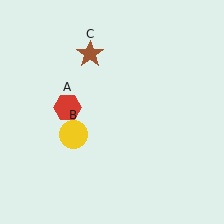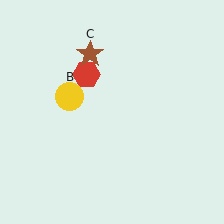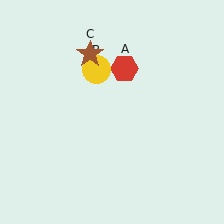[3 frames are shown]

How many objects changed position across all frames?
2 objects changed position: red hexagon (object A), yellow circle (object B).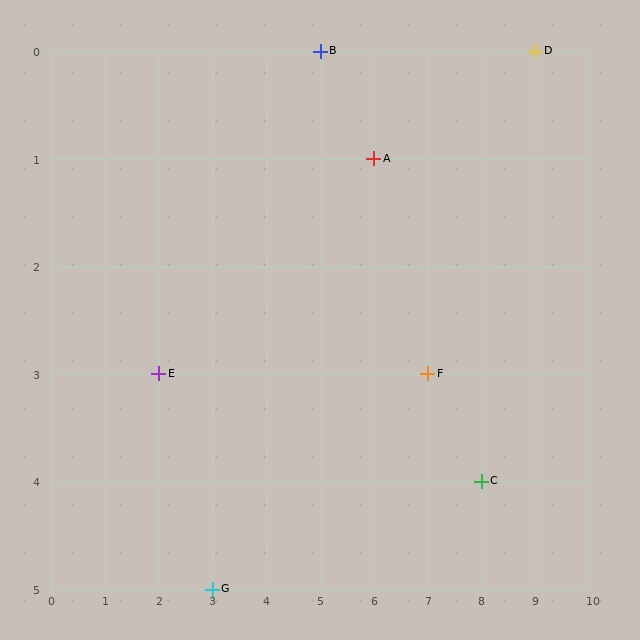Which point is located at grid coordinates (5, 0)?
Point B is at (5, 0).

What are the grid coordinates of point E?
Point E is at grid coordinates (2, 3).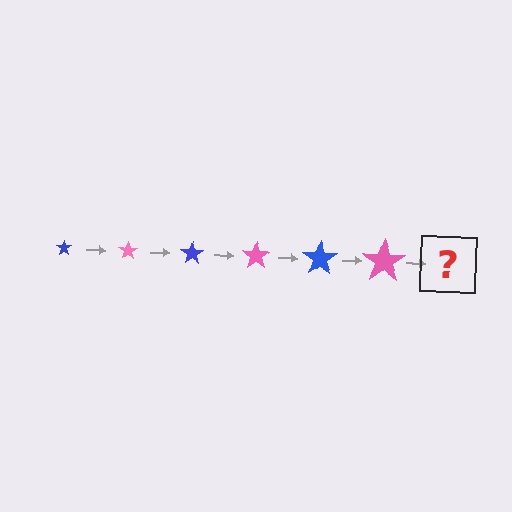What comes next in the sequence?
The next element should be a blue star, larger than the previous one.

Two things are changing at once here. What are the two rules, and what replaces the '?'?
The two rules are that the star grows larger each step and the color cycles through blue and pink. The '?' should be a blue star, larger than the previous one.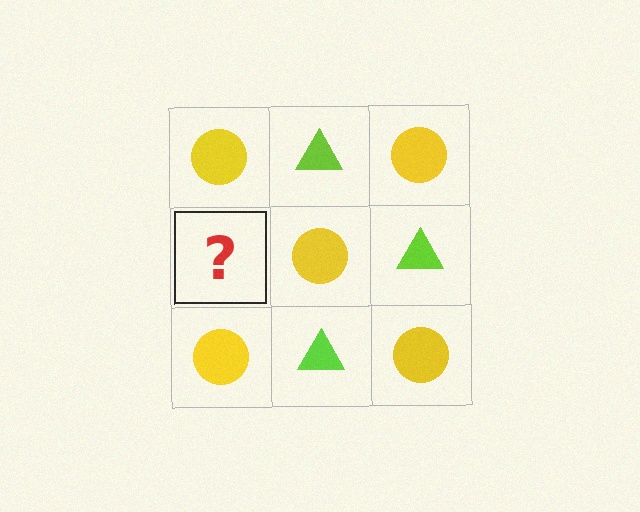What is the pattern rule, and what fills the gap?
The rule is that it alternates yellow circle and lime triangle in a checkerboard pattern. The gap should be filled with a lime triangle.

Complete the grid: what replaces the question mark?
The question mark should be replaced with a lime triangle.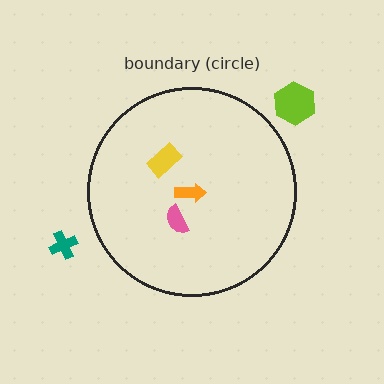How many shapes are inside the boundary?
3 inside, 2 outside.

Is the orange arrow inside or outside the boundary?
Inside.